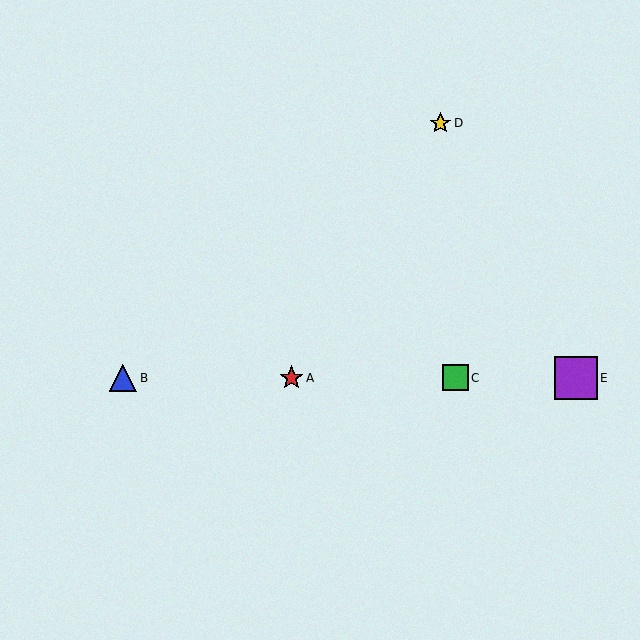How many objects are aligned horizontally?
4 objects (A, B, C, E) are aligned horizontally.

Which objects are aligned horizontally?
Objects A, B, C, E are aligned horizontally.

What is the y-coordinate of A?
Object A is at y≈378.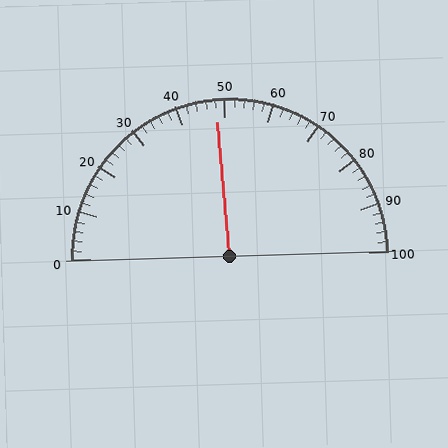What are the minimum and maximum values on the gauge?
The gauge ranges from 0 to 100.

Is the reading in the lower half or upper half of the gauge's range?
The reading is in the lower half of the range (0 to 100).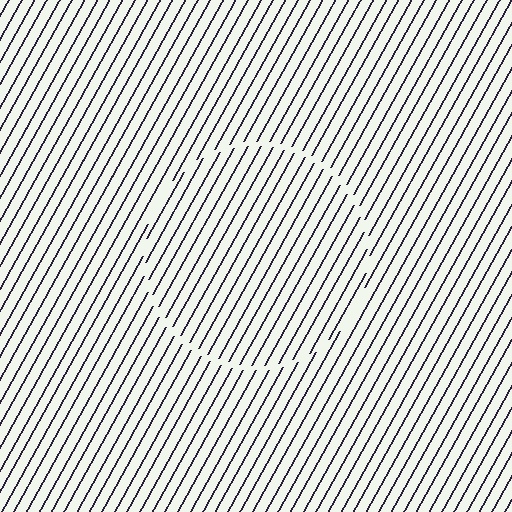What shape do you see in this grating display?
An illusory circle. The interior of the shape contains the same grating, shifted by half a period — the contour is defined by the phase discontinuity where line-ends from the inner and outer gratings abut.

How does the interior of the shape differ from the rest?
The interior of the shape contains the same grating, shifted by half a period — the contour is defined by the phase discontinuity where line-ends from the inner and outer gratings abut.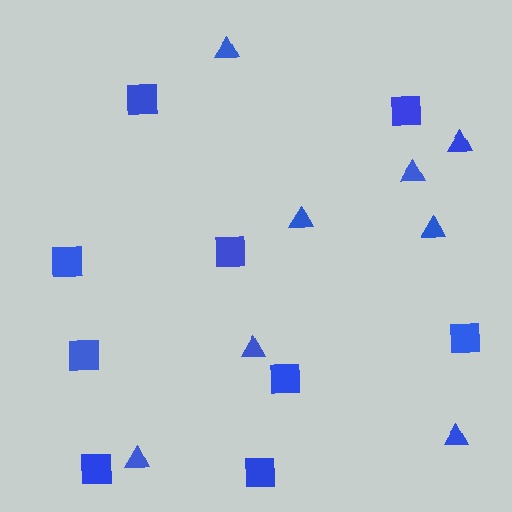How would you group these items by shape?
There are 2 groups: one group of squares (9) and one group of triangles (8).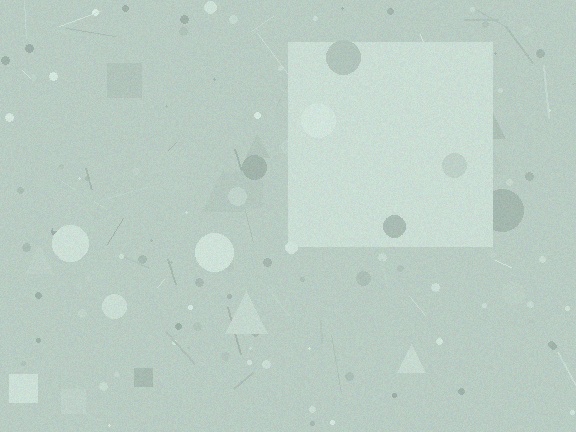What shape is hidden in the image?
A square is hidden in the image.